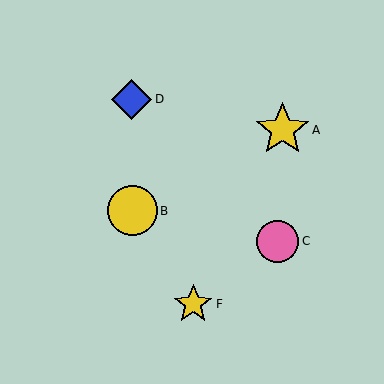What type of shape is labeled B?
Shape B is a yellow circle.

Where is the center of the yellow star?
The center of the yellow star is at (193, 304).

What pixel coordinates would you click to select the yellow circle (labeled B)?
Click at (132, 211) to select the yellow circle B.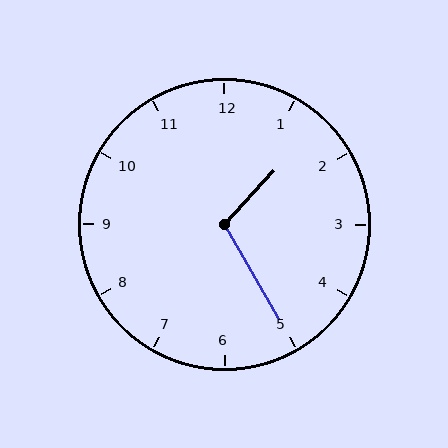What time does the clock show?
1:25.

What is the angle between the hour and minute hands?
Approximately 108 degrees.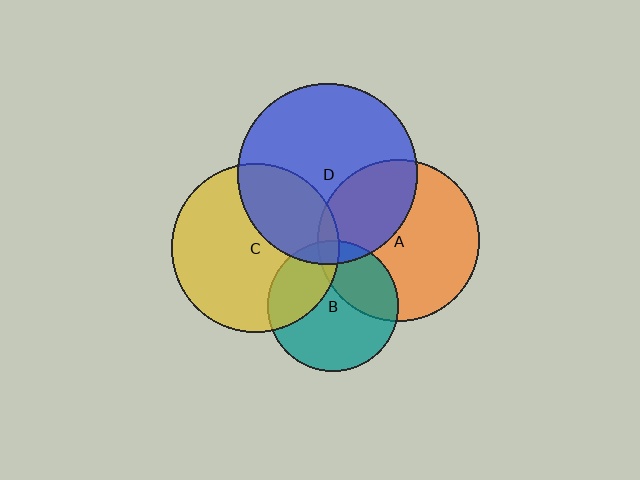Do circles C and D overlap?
Yes.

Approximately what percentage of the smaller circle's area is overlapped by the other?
Approximately 30%.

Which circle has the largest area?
Circle D (blue).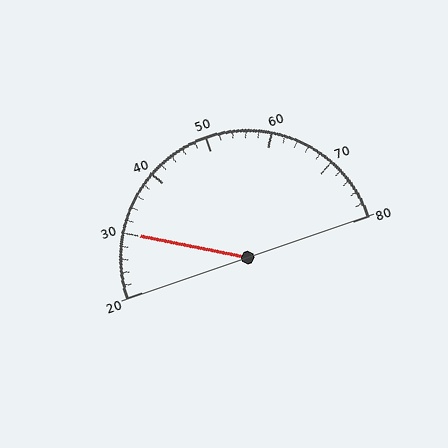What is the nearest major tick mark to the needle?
The nearest major tick mark is 30.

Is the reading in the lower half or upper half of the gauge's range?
The reading is in the lower half of the range (20 to 80).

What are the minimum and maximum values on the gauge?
The gauge ranges from 20 to 80.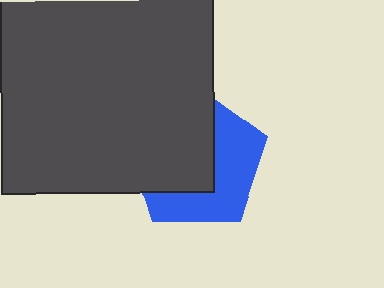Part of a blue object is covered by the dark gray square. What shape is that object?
It is a pentagon.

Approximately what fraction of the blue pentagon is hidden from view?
Roughly 55% of the blue pentagon is hidden behind the dark gray square.